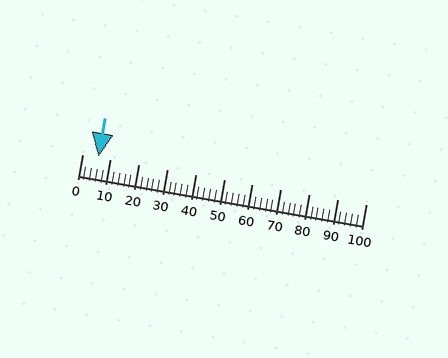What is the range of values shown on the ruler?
The ruler shows values from 0 to 100.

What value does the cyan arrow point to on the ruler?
The cyan arrow points to approximately 6.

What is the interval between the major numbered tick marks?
The major tick marks are spaced 10 units apart.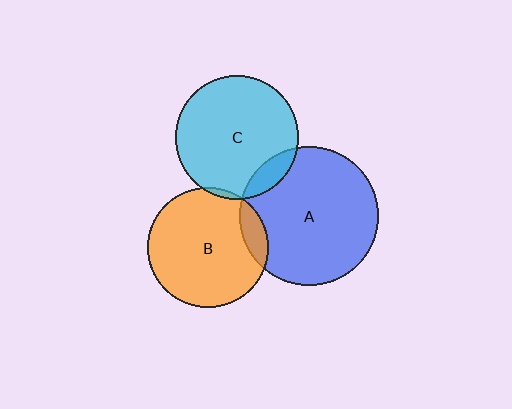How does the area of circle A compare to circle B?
Approximately 1.3 times.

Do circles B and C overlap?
Yes.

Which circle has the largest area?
Circle A (blue).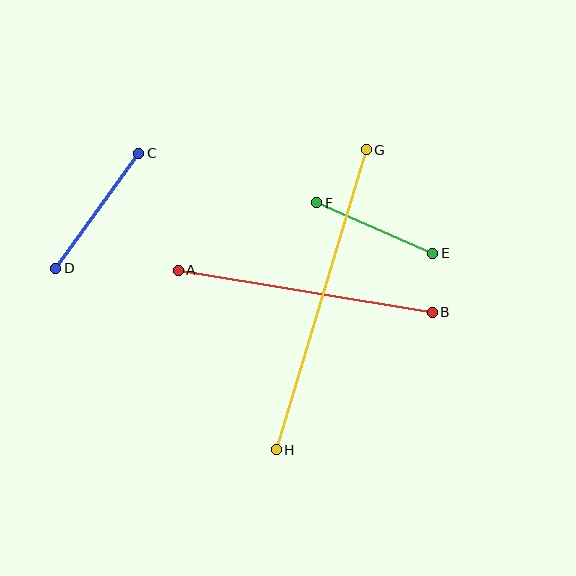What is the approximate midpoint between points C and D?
The midpoint is at approximately (97, 211) pixels.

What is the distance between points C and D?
The distance is approximately 142 pixels.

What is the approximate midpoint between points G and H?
The midpoint is at approximately (321, 300) pixels.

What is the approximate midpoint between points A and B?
The midpoint is at approximately (305, 291) pixels.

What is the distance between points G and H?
The distance is approximately 314 pixels.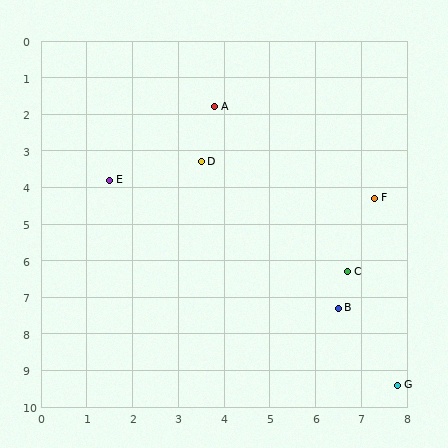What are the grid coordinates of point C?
Point C is at approximately (6.7, 6.3).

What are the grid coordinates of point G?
Point G is at approximately (7.8, 9.4).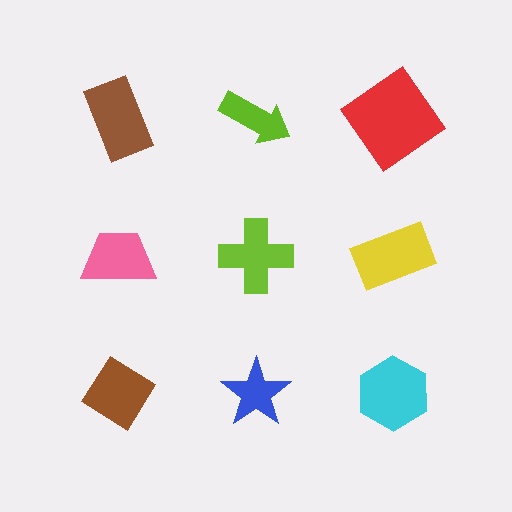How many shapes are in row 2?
3 shapes.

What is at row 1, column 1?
A brown rectangle.